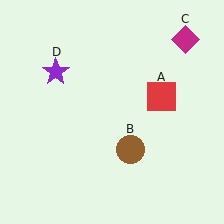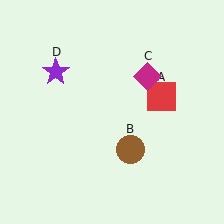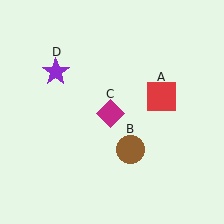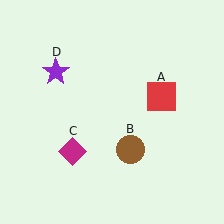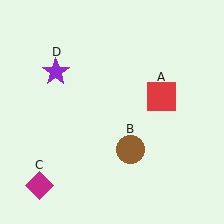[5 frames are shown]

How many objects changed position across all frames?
1 object changed position: magenta diamond (object C).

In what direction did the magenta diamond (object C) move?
The magenta diamond (object C) moved down and to the left.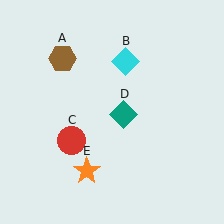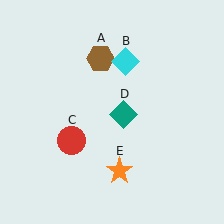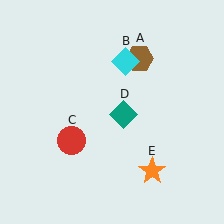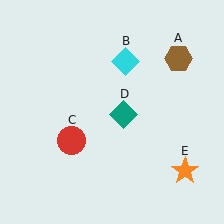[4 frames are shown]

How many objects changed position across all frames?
2 objects changed position: brown hexagon (object A), orange star (object E).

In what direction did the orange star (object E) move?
The orange star (object E) moved right.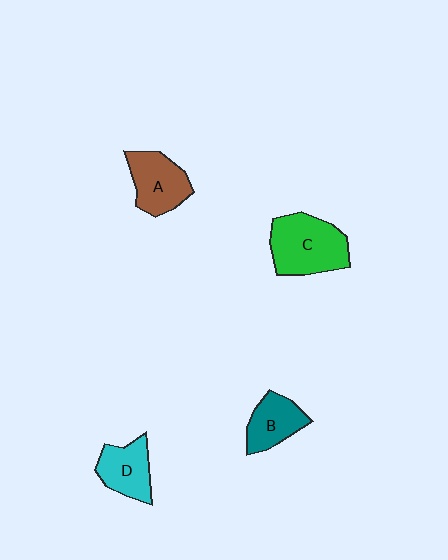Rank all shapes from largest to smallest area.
From largest to smallest: C (green), A (brown), D (cyan), B (teal).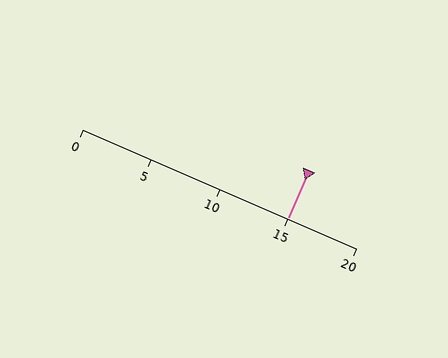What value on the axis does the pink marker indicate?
The marker indicates approximately 15.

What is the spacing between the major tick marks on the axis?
The major ticks are spaced 5 apart.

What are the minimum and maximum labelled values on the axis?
The axis runs from 0 to 20.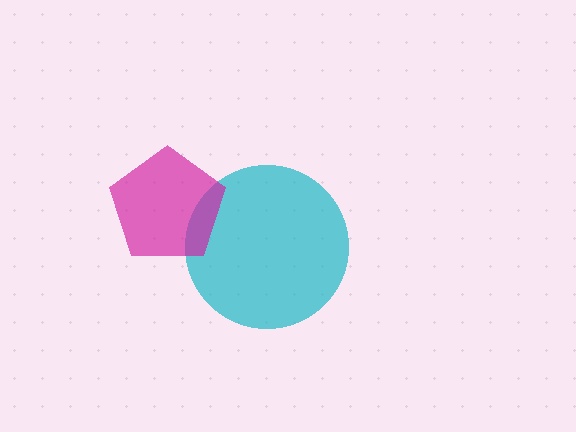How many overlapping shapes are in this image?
There are 2 overlapping shapes in the image.